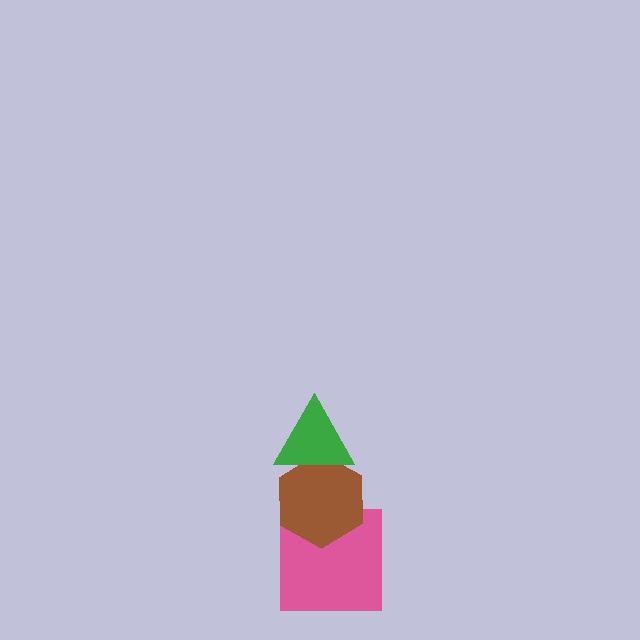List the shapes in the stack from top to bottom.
From top to bottom: the green triangle, the brown hexagon, the pink square.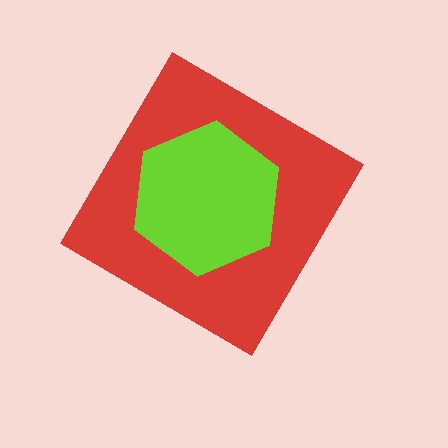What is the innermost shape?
The lime hexagon.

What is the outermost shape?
The red diamond.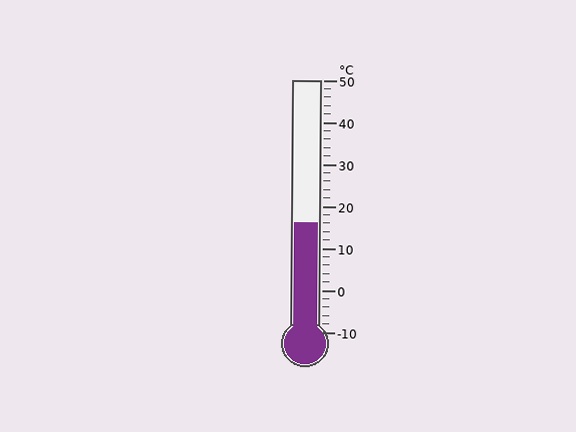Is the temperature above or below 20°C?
The temperature is below 20°C.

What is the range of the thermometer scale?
The thermometer scale ranges from -10°C to 50°C.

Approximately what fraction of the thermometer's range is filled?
The thermometer is filled to approximately 45% of its range.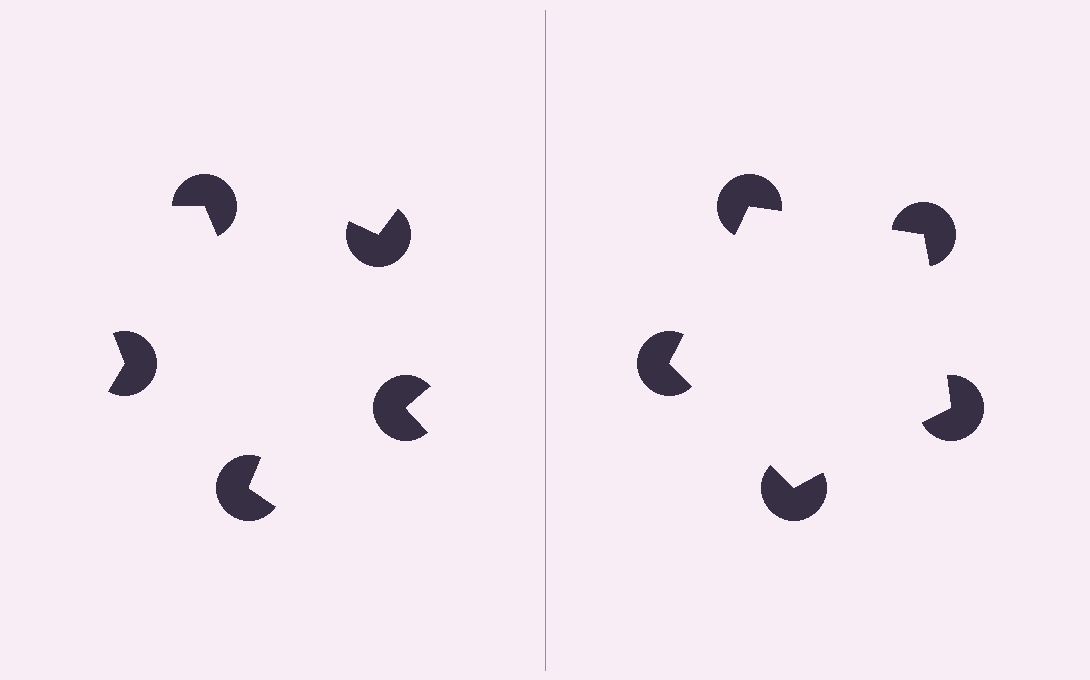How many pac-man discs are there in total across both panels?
10 — 5 on each side.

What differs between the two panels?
The pac-man discs are positioned identically on both sides; only the wedge orientations differ. On the right they align to a pentagon; on the left they are misaligned.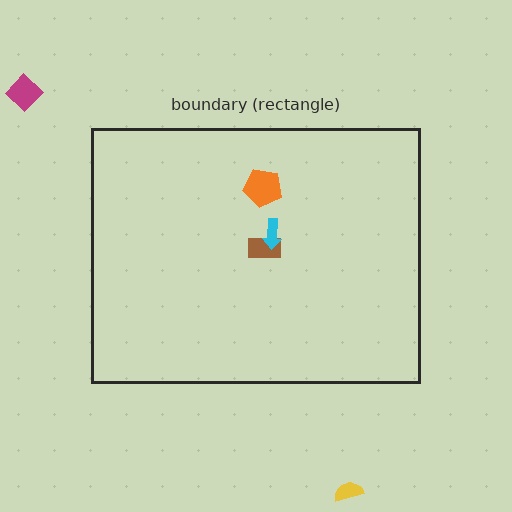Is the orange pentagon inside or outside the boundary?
Inside.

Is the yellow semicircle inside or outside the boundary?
Outside.